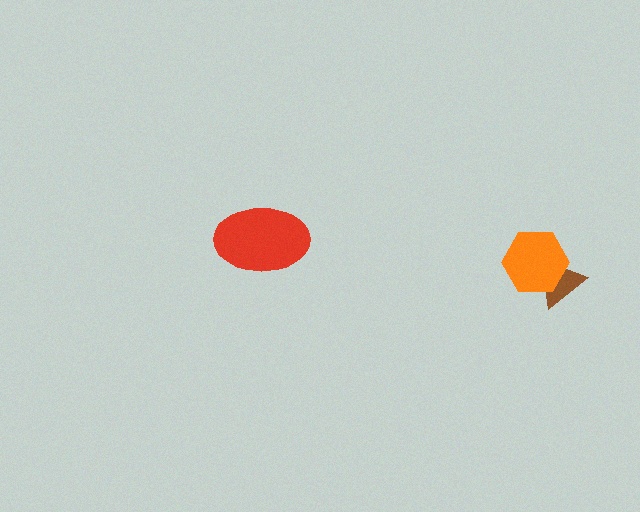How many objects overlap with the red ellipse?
0 objects overlap with the red ellipse.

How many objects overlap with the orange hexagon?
1 object overlaps with the orange hexagon.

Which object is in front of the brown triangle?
The orange hexagon is in front of the brown triangle.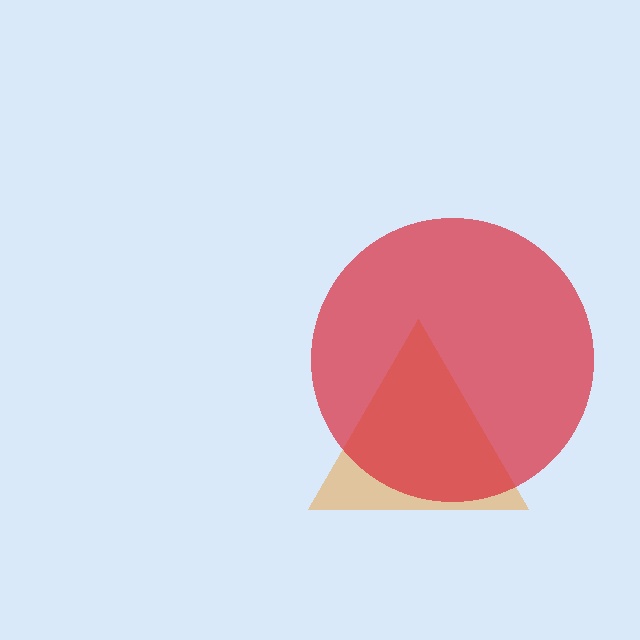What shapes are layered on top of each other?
The layered shapes are: an orange triangle, a red circle.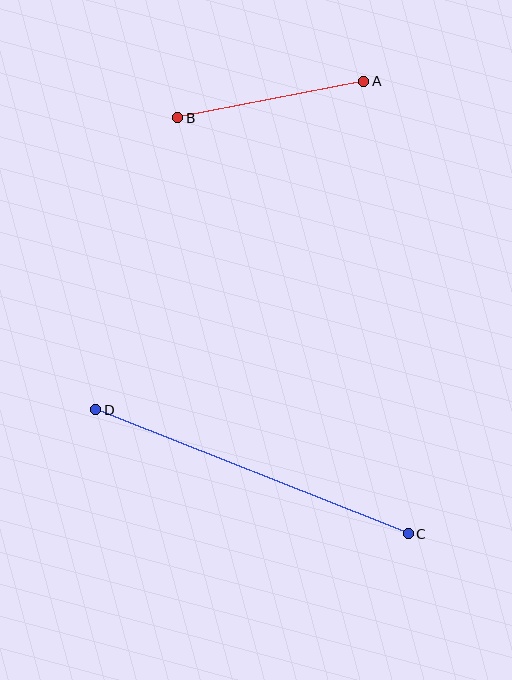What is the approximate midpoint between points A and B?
The midpoint is at approximately (271, 99) pixels.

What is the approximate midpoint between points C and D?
The midpoint is at approximately (252, 472) pixels.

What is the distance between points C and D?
The distance is approximately 336 pixels.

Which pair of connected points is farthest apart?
Points C and D are farthest apart.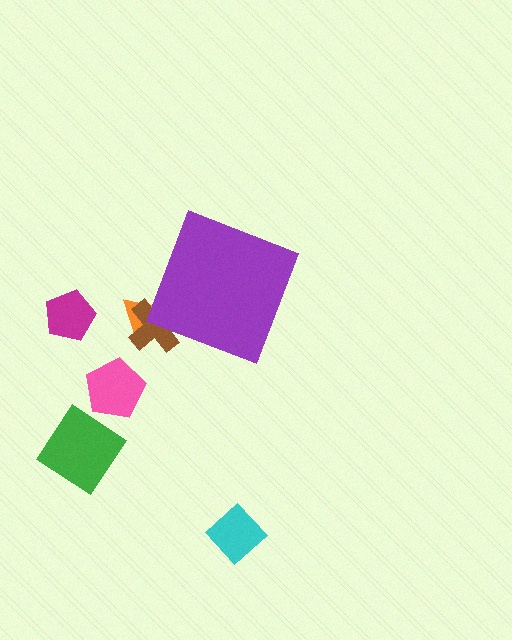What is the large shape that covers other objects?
A purple diamond.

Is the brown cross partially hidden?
Yes, the brown cross is partially hidden behind the purple diamond.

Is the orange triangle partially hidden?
Yes, the orange triangle is partially hidden behind the purple diamond.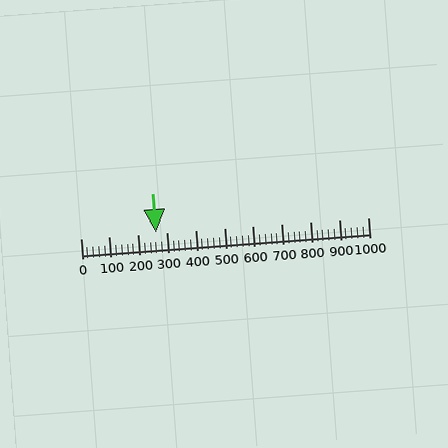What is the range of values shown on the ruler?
The ruler shows values from 0 to 1000.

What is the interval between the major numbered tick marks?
The major tick marks are spaced 100 units apart.